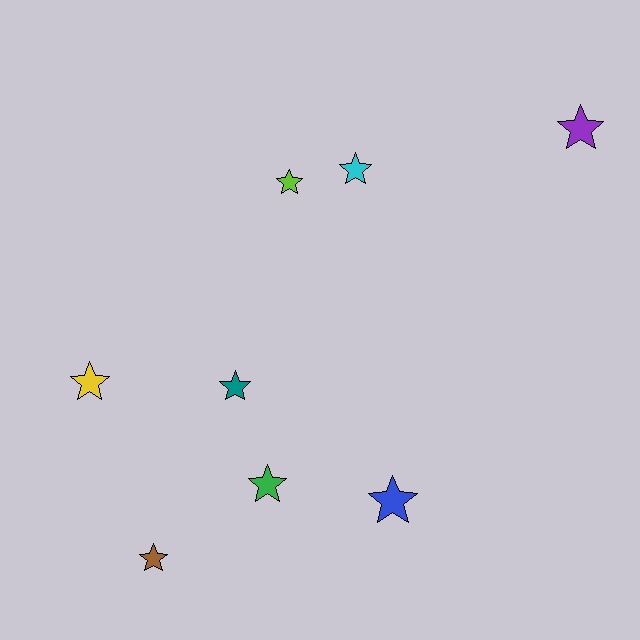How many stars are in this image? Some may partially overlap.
There are 8 stars.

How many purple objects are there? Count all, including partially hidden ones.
There is 1 purple object.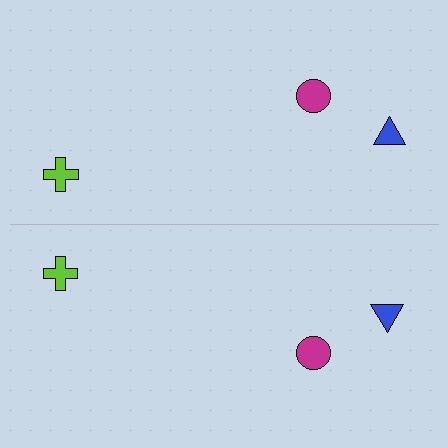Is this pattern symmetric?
Yes, this pattern has bilateral (reflection) symmetry.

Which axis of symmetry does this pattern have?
The pattern has a horizontal axis of symmetry running through the center of the image.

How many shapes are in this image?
There are 6 shapes in this image.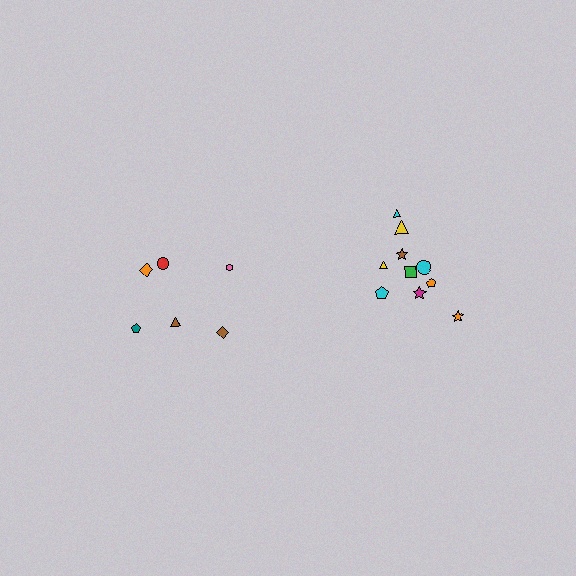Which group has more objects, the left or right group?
The right group.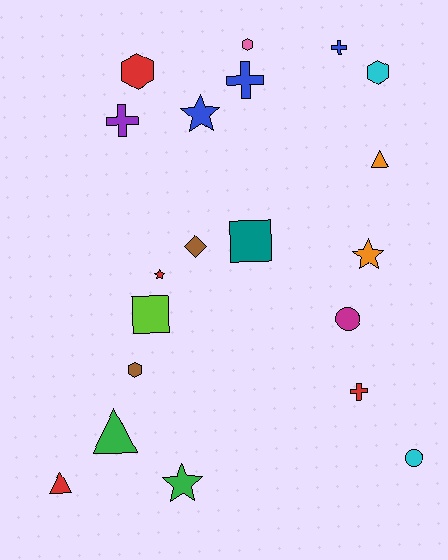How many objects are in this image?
There are 20 objects.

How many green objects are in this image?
There are 2 green objects.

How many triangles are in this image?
There are 3 triangles.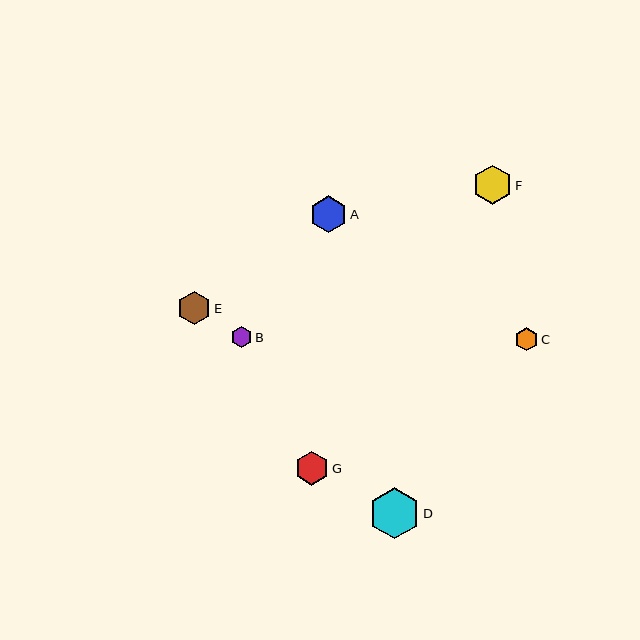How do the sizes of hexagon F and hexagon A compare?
Hexagon F and hexagon A are approximately the same size.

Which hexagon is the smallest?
Hexagon B is the smallest with a size of approximately 21 pixels.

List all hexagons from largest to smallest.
From largest to smallest: D, F, A, G, E, C, B.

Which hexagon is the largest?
Hexagon D is the largest with a size of approximately 52 pixels.